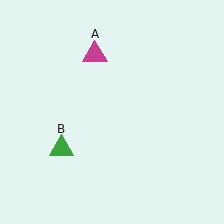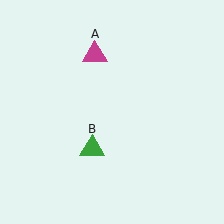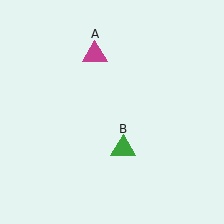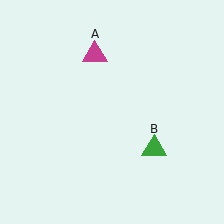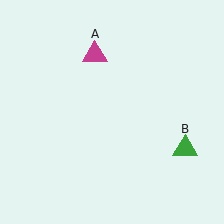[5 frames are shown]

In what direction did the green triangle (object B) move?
The green triangle (object B) moved right.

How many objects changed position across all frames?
1 object changed position: green triangle (object B).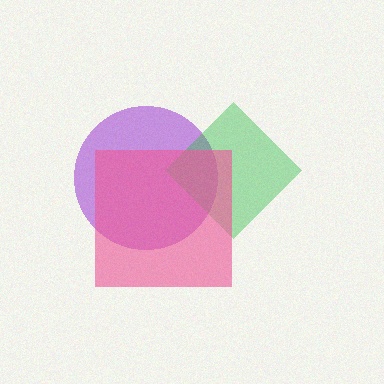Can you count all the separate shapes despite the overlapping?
Yes, there are 3 separate shapes.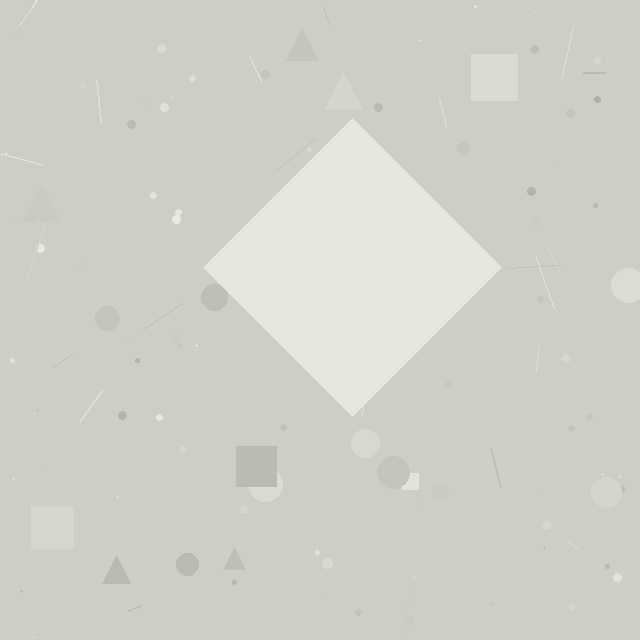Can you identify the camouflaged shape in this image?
The camouflaged shape is a diamond.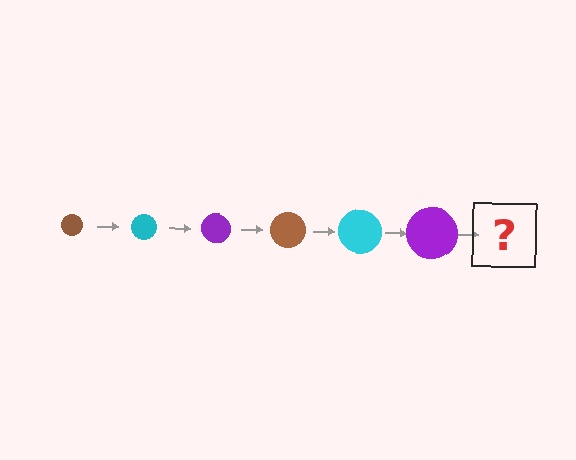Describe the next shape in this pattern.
It should be a brown circle, larger than the previous one.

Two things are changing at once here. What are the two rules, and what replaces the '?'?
The two rules are that the circle grows larger each step and the color cycles through brown, cyan, and purple. The '?' should be a brown circle, larger than the previous one.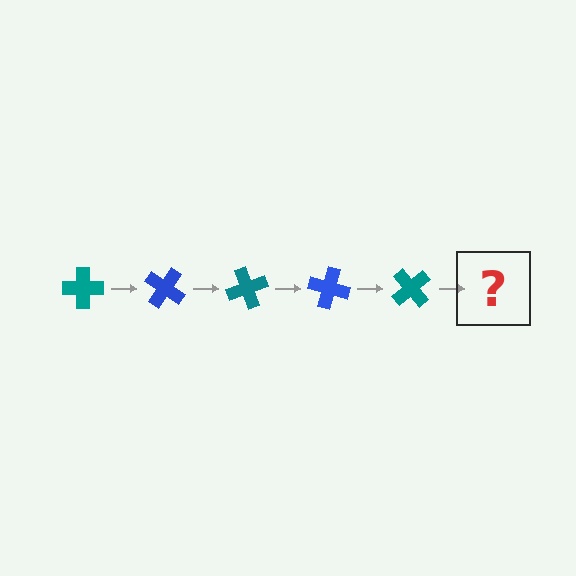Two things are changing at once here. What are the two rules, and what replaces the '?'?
The two rules are that it rotates 35 degrees each step and the color cycles through teal and blue. The '?' should be a blue cross, rotated 175 degrees from the start.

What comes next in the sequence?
The next element should be a blue cross, rotated 175 degrees from the start.